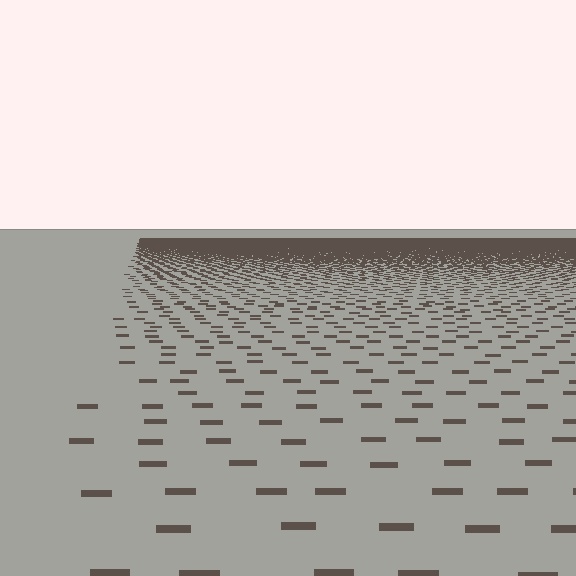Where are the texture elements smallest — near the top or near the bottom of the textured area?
Near the top.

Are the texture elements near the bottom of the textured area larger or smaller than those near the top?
Larger. Near the bottom, elements are closer to the viewer and appear at a bigger on-screen size.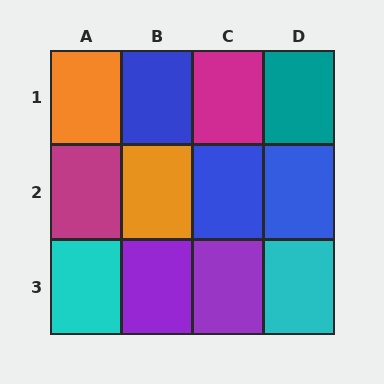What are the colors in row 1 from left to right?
Orange, blue, magenta, teal.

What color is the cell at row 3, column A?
Cyan.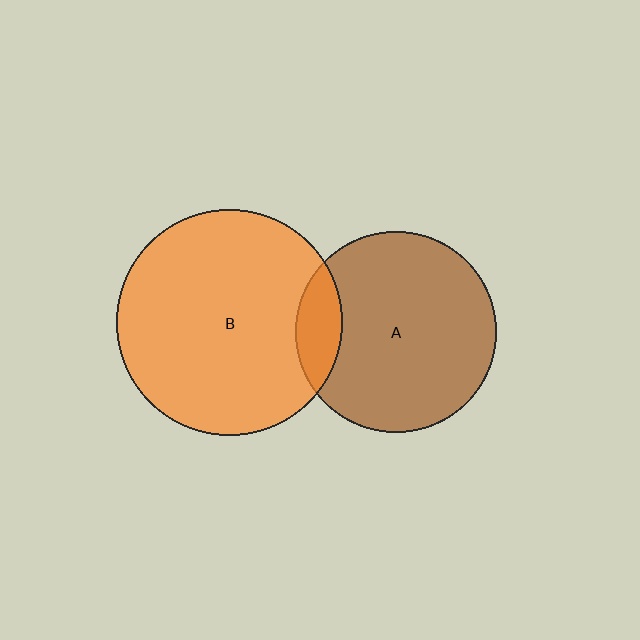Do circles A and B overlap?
Yes.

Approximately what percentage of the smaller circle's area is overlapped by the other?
Approximately 15%.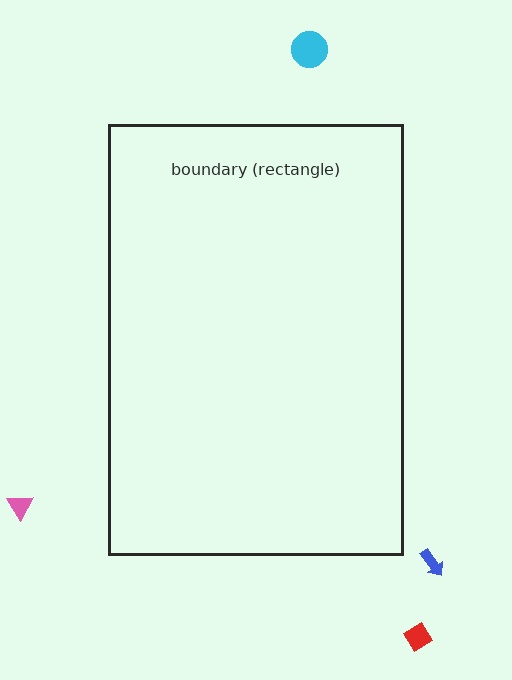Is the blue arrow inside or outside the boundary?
Outside.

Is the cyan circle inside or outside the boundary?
Outside.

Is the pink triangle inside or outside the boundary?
Outside.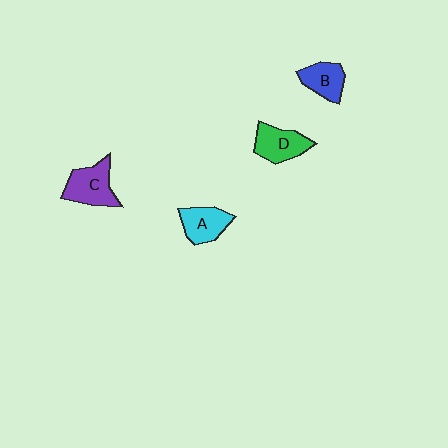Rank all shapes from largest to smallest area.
From largest to smallest: C (purple), D (green), A (cyan), B (blue).